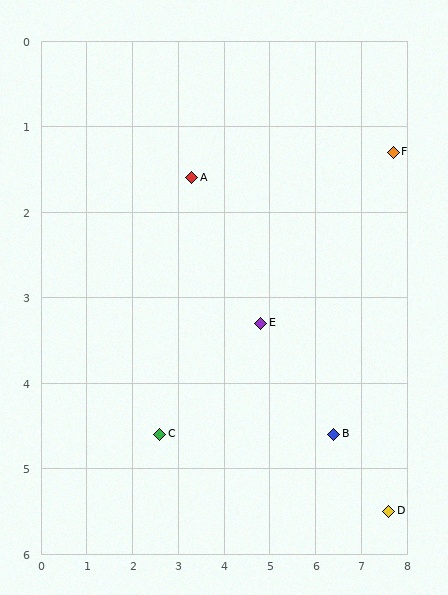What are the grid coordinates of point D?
Point D is at approximately (7.6, 5.5).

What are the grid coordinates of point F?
Point F is at approximately (7.7, 1.3).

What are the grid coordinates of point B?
Point B is at approximately (6.4, 4.6).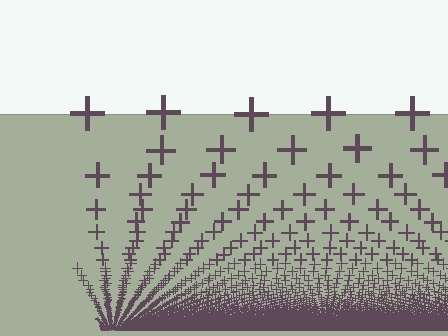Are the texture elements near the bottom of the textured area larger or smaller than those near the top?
Smaller. The gradient is inverted — elements near the bottom are smaller and denser.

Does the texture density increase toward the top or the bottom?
Density increases toward the bottom.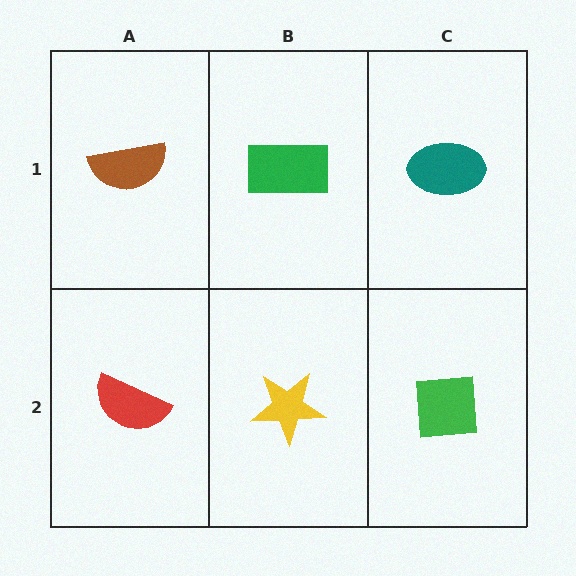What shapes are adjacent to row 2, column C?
A teal ellipse (row 1, column C), a yellow star (row 2, column B).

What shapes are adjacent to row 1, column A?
A red semicircle (row 2, column A), a green rectangle (row 1, column B).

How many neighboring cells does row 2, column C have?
2.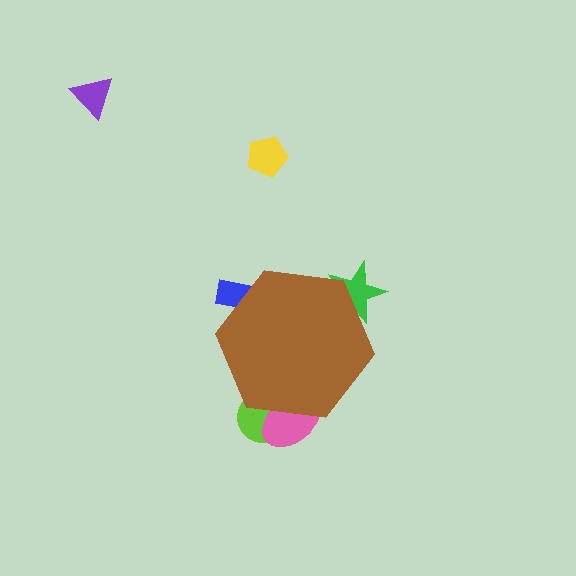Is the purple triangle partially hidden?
No, the purple triangle is fully visible.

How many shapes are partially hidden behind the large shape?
4 shapes are partially hidden.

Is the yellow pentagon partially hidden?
No, the yellow pentagon is fully visible.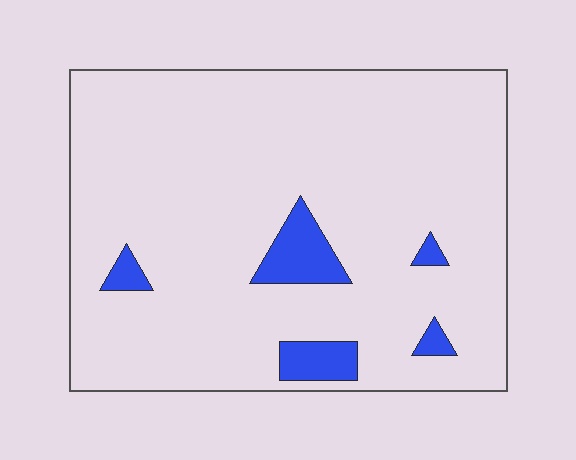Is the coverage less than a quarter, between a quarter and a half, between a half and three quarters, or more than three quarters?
Less than a quarter.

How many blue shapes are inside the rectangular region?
5.